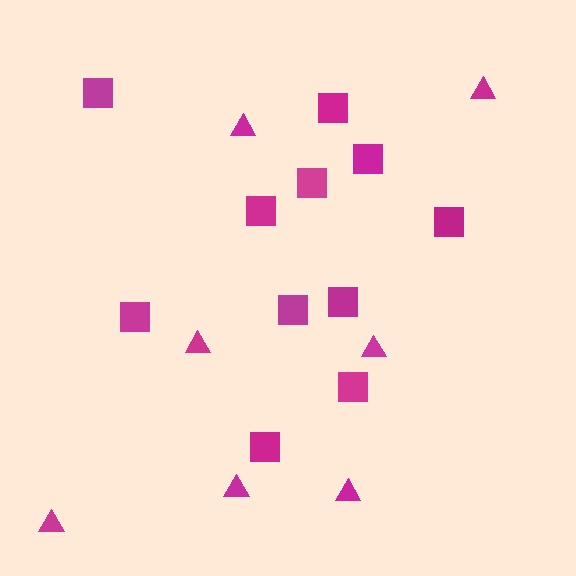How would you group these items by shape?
There are 2 groups: one group of triangles (7) and one group of squares (11).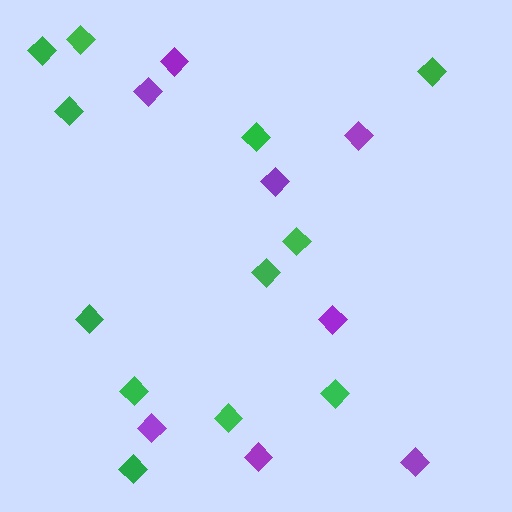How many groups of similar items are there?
There are 2 groups: one group of purple diamonds (8) and one group of green diamonds (12).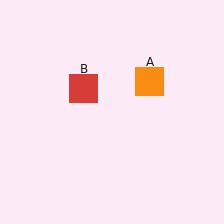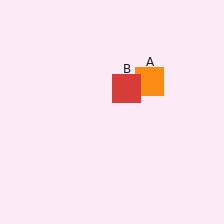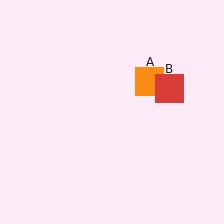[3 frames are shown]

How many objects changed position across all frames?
1 object changed position: red square (object B).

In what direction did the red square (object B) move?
The red square (object B) moved right.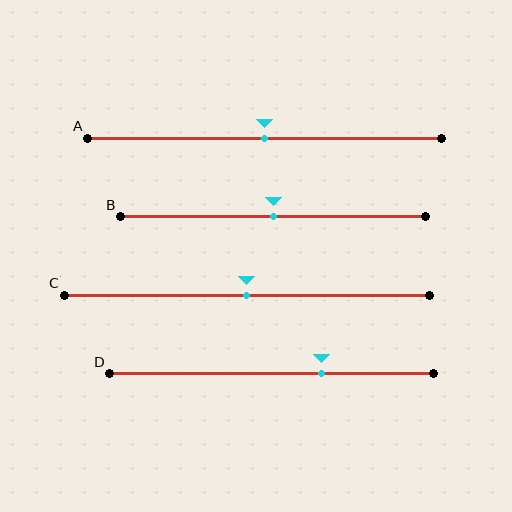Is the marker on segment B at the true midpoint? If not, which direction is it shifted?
Yes, the marker on segment B is at the true midpoint.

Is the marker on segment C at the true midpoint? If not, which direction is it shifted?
Yes, the marker on segment C is at the true midpoint.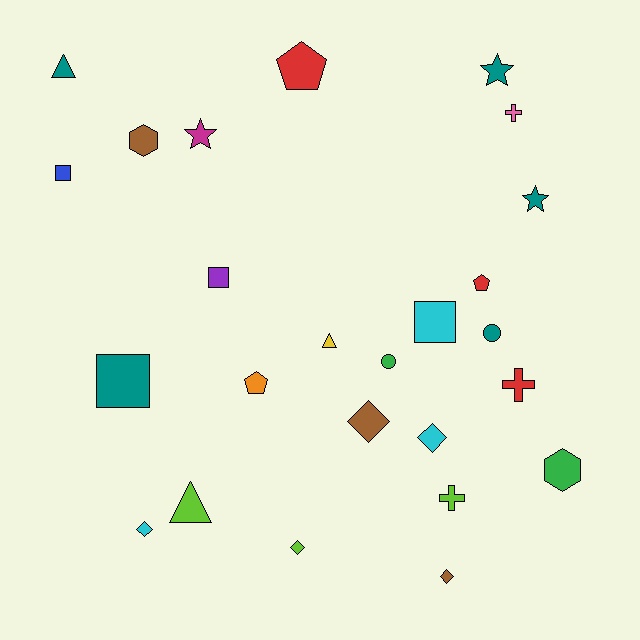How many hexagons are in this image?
There are 2 hexagons.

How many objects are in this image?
There are 25 objects.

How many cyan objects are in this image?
There are 3 cyan objects.